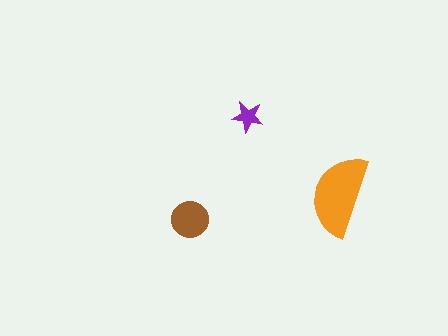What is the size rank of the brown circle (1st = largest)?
2nd.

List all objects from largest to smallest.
The orange semicircle, the brown circle, the purple star.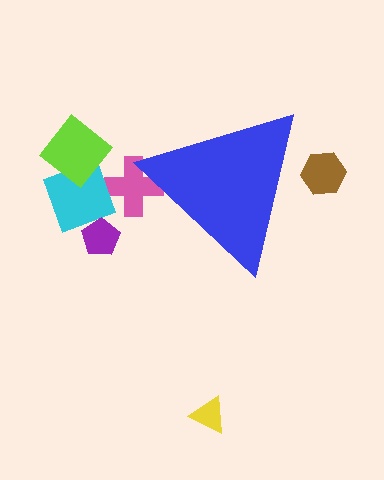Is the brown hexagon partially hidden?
Yes, the brown hexagon is partially hidden behind the blue triangle.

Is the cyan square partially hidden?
No, the cyan square is fully visible.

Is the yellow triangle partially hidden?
No, the yellow triangle is fully visible.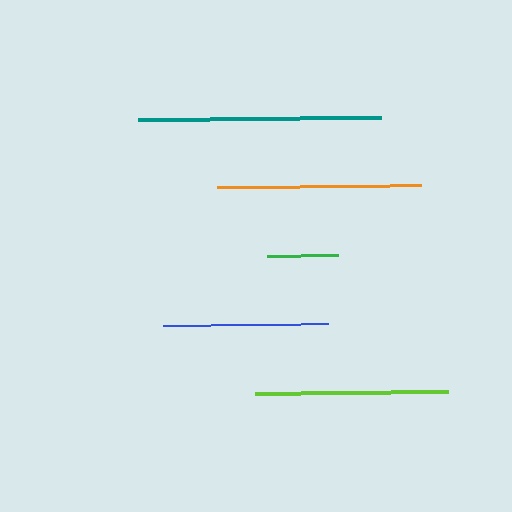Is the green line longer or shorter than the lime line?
The lime line is longer than the green line.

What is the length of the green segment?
The green segment is approximately 71 pixels long.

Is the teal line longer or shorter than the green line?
The teal line is longer than the green line.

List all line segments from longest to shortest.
From longest to shortest: teal, orange, lime, blue, green.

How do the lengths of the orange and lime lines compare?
The orange and lime lines are approximately the same length.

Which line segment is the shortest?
The green line is the shortest at approximately 71 pixels.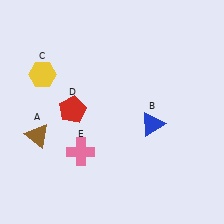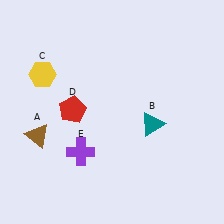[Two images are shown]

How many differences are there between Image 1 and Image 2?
There are 2 differences between the two images.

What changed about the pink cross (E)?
In Image 1, E is pink. In Image 2, it changed to purple.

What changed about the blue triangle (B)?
In Image 1, B is blue. In Image 2, it changed to teal.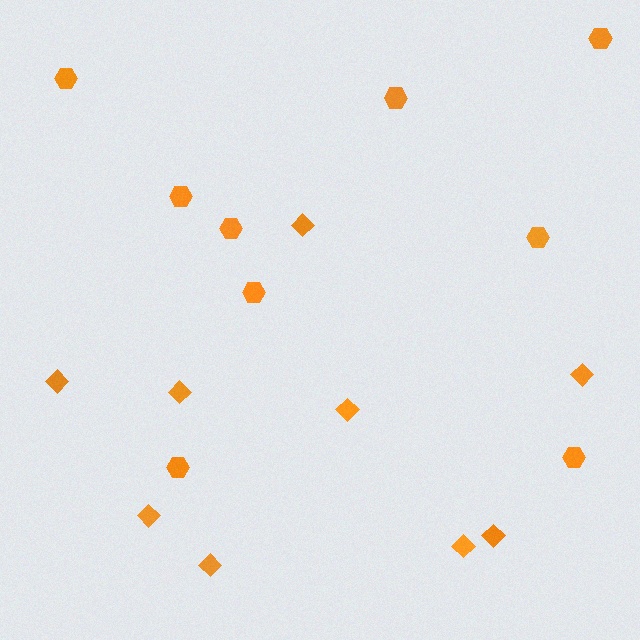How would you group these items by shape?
There are 2 groups: one group of hexagons (9) and one group of diamonds (9).